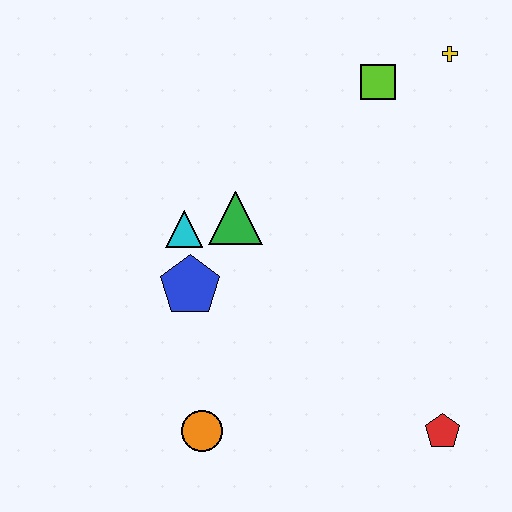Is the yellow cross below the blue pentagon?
No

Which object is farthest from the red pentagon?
The yellow cross is farthest from the red pentagon.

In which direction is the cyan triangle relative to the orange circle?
The cyan triangle is above the orange circle.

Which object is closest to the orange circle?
The blue pentagon is closest to the orange circle.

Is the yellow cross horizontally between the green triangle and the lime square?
No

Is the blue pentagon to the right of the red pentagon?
No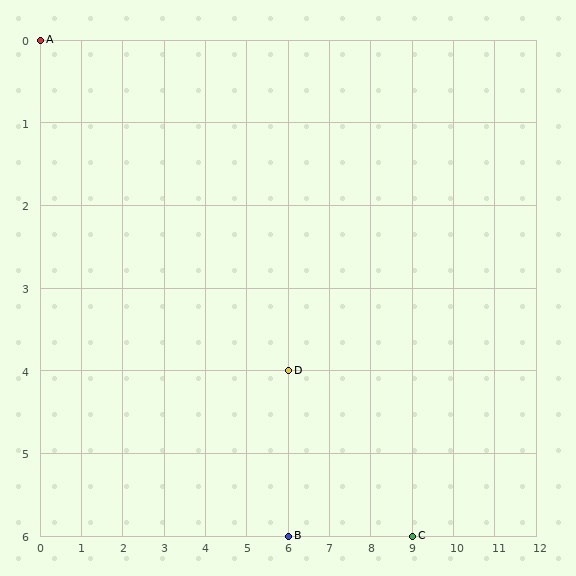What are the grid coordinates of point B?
Point B is at grid coordinates (6, 6).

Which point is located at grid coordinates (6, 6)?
Point B is at (6, 6).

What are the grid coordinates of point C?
Point C is at grid coordinates (9, 6).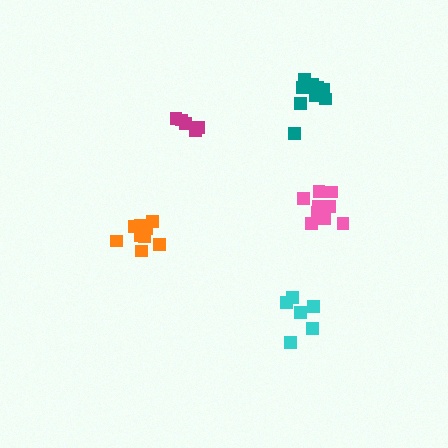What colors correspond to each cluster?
The clusters are colored: pink, cyan, teal, orange, magenta.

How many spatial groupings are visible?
There are 5 spatial groupings.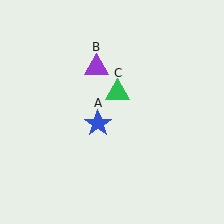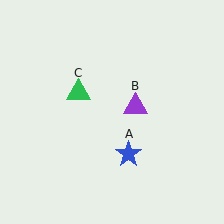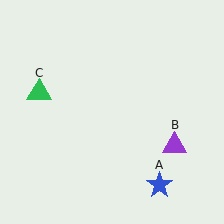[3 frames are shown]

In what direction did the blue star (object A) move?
The blue star (object A) moved down and to the right.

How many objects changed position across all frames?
3 objects changed position: blue star (object A), purple triangle (object B), green triangle (object C).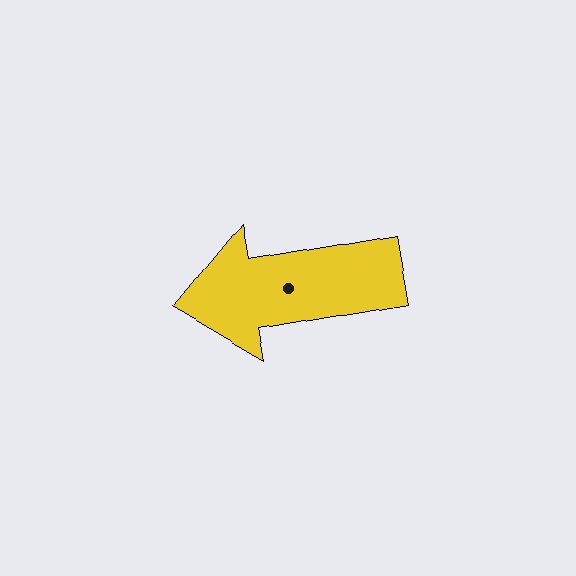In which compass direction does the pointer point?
West.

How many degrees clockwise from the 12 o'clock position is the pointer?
Approximately 260 degrees.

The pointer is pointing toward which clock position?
Roughly 9 o'clock.